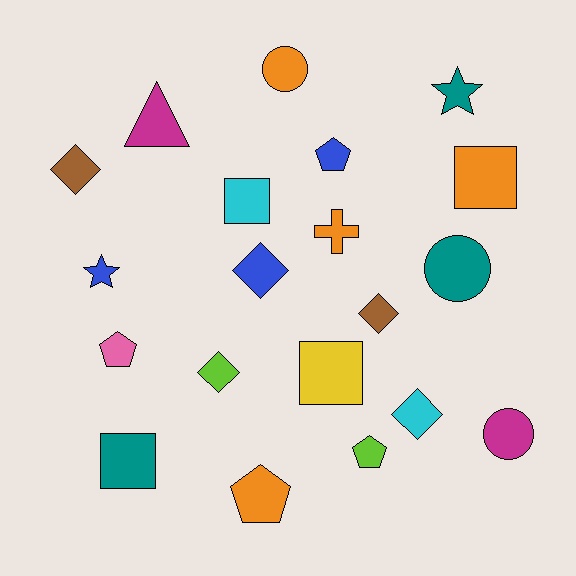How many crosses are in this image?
There is 1 cross.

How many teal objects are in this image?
There are 3 teal objects.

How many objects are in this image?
There are 20 objects.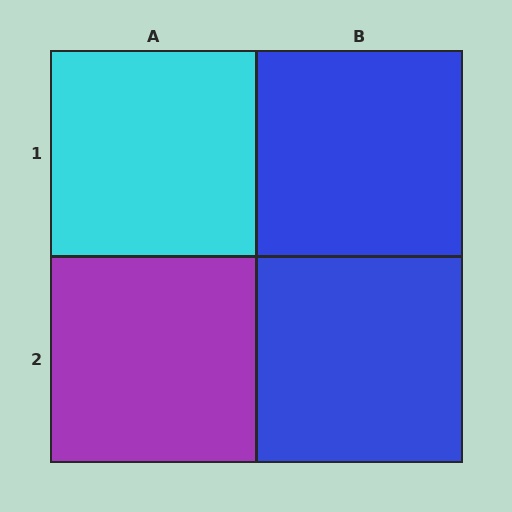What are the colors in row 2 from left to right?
Purple, blue.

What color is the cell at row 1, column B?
Blue.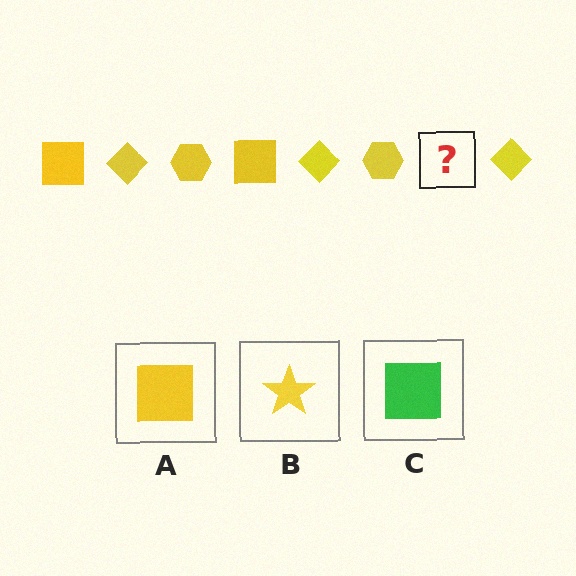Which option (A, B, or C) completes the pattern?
A.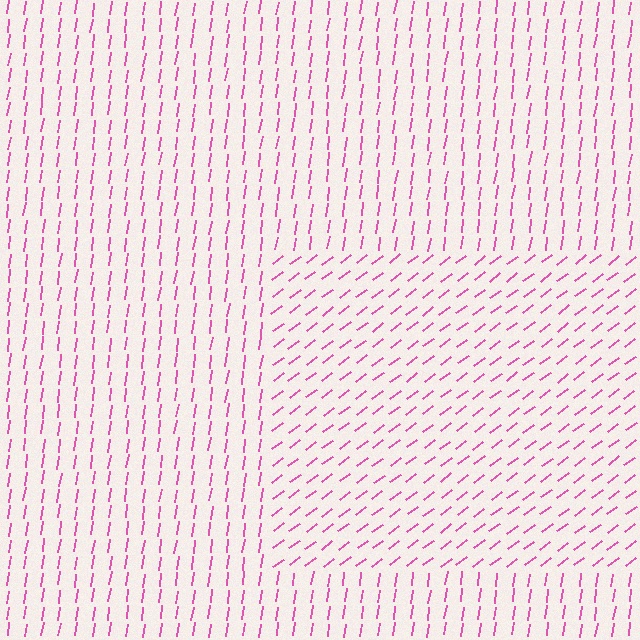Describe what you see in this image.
The image is filled with small pink line segments. A rectangle region in the image has lines oriented differently from the surrounding lines, creating a visible texture boundary.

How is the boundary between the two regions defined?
The boundary is defined purely by a change in line orientation (approximately 45 degrees difference). All lines are the same color and thickness.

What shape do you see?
I see a rectangle.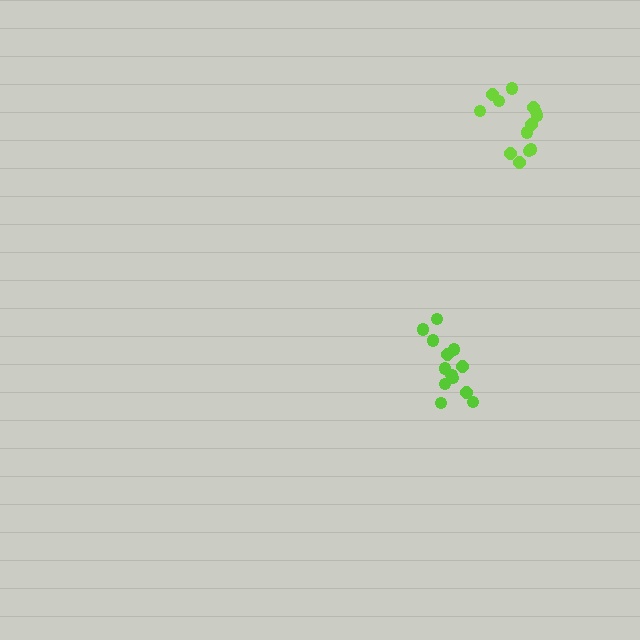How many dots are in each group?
Group 1: 13 dots, Group 2: 13 dots (26 total).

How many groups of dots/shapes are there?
There are 2 groups.